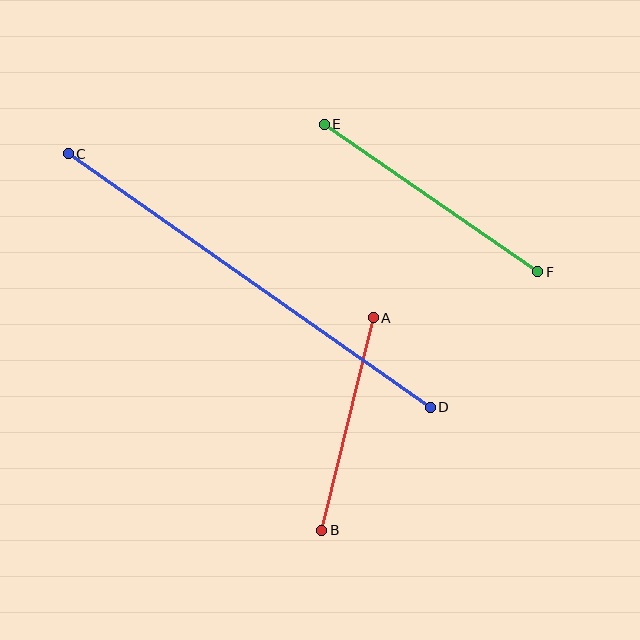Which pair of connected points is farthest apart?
Points C and D are farthest apart.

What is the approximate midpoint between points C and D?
The midpoint is at approximately (249, 280) pixels.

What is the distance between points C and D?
The distance is approximately 442 pixels.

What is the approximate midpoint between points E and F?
The midpoint is at approximately (431, 198) pixels.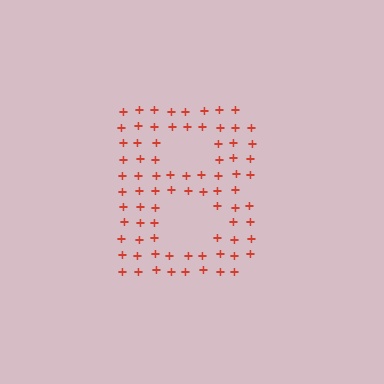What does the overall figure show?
The overall figure shows the letter B.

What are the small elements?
The small elements are plus signs.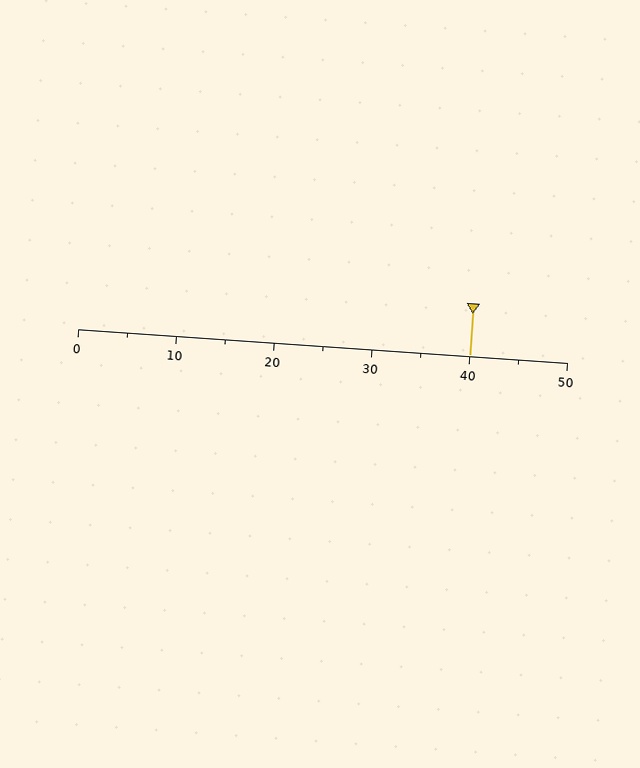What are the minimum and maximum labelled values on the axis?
The axis runs from 0 to 50.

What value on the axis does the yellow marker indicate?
The marker indicates approximately 40.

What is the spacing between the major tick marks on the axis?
The major ticks are spaced 10 apart.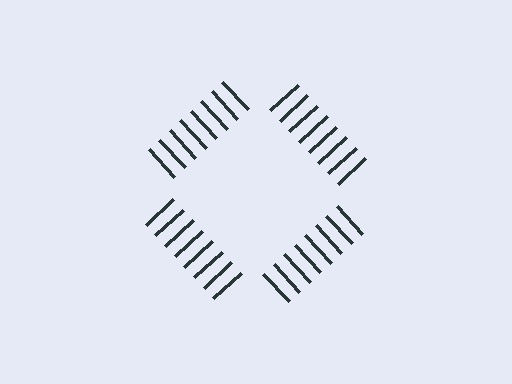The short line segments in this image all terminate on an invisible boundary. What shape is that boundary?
An illusory square — the line segments terminate on its edges but no continuous stroke is drawn.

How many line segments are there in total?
32 — 8 along each of the 4 edges.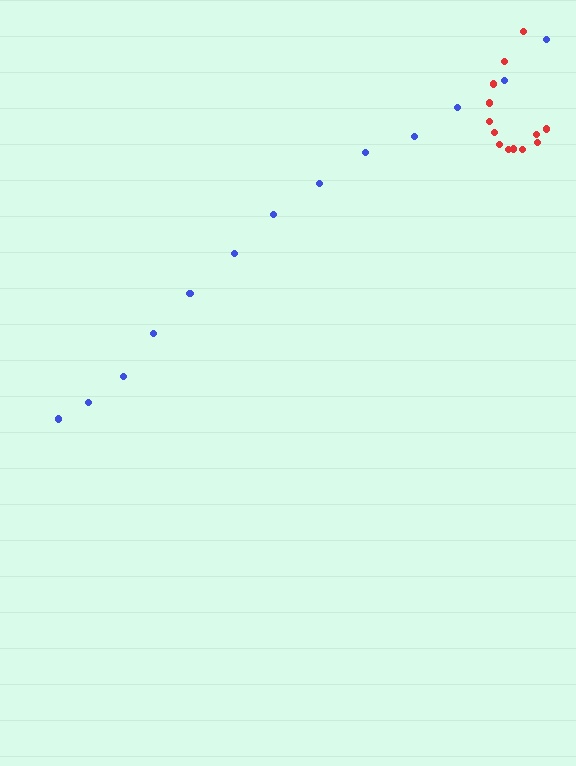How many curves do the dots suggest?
There are 2 distinct paths.